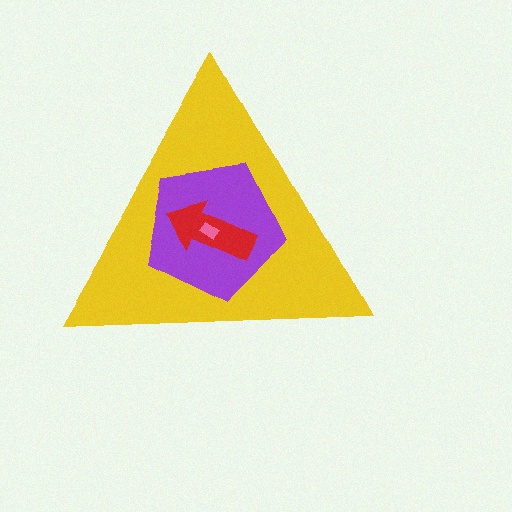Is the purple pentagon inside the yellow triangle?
Yes.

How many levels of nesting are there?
4.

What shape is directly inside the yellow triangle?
The purple pentagon.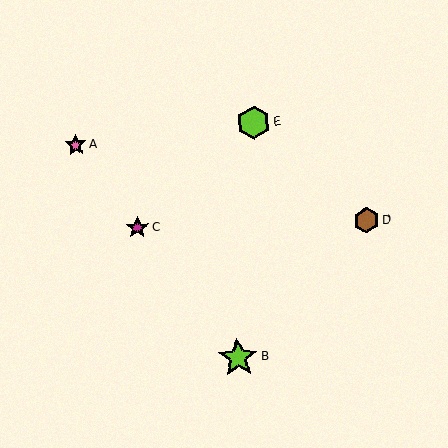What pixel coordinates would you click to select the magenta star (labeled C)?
Click at (137, 228) to select the magenta star C.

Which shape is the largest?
The lime star (labeled B) is the largest.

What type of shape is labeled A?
Shape A is a pink star.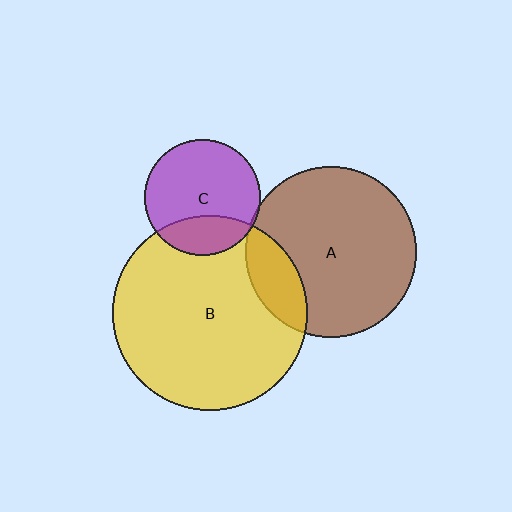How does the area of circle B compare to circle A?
Approximately 1.3 times.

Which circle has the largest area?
Circle B (yellow).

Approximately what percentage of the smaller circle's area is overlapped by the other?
Approximately 25%.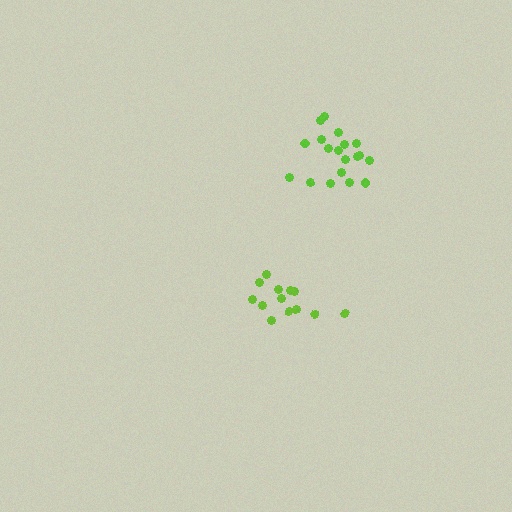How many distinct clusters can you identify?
There are 2 distinct clusters.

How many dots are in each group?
Group 1: 19 dots, Group 2: 13 dots (32 total).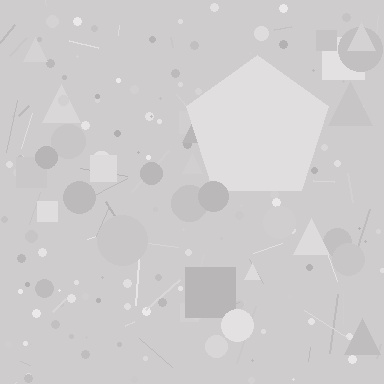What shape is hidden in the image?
A pentagon is hidden in the image.